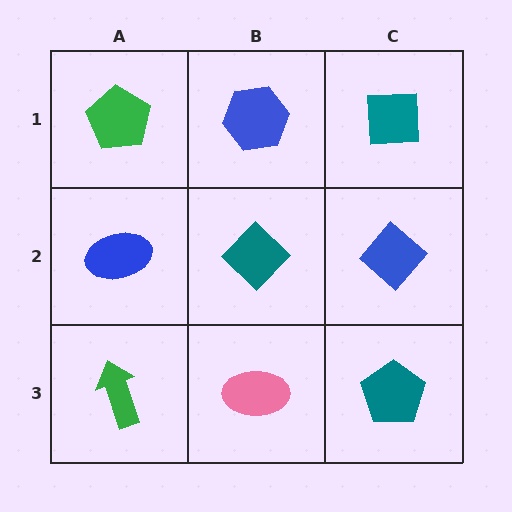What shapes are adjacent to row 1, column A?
A blue ellipse (row 2, column A), a blue hexagon (row 1, column B).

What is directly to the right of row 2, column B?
A blue diamond.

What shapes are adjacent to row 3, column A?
A blue ellipse (row 2, column A), a pink ellipse (row 3, column B).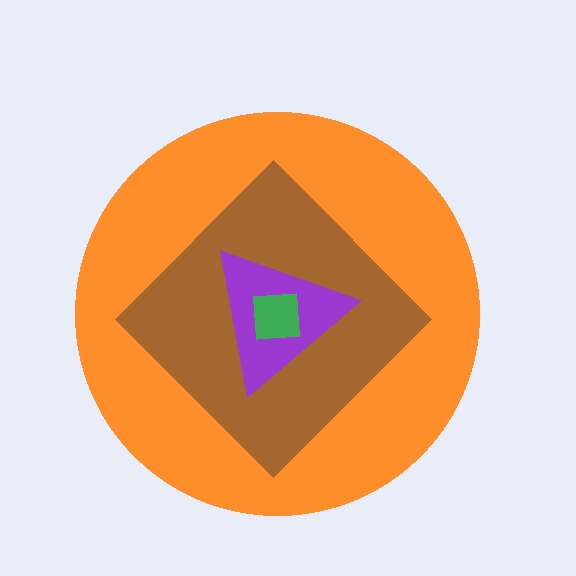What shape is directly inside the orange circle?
The brown diamond.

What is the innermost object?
The green square.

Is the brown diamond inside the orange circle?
Yes.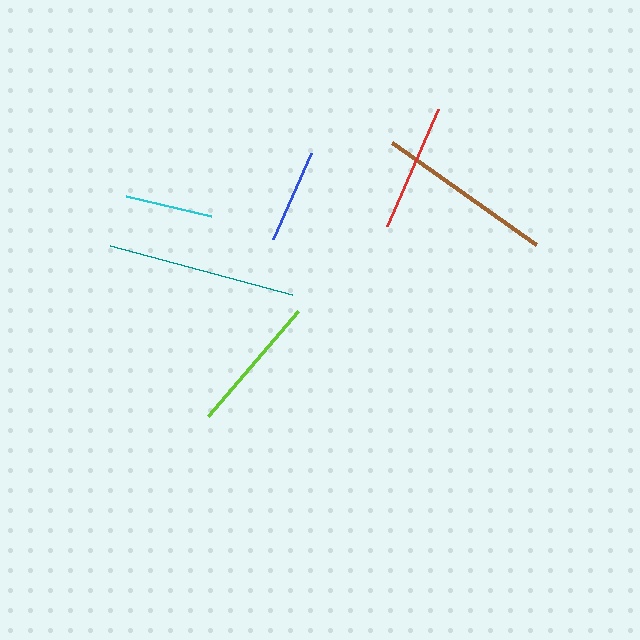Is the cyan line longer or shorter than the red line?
The red line is longer than the cyan line.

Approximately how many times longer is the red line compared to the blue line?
The red line is approximately 1.4 times the length of the blue line.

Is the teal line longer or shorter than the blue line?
The teal line is longer than the blue line.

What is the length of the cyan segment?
The cyan segment is approximately 87 pixels long.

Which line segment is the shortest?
The cyan line is the shortest at approximately 87 pixels.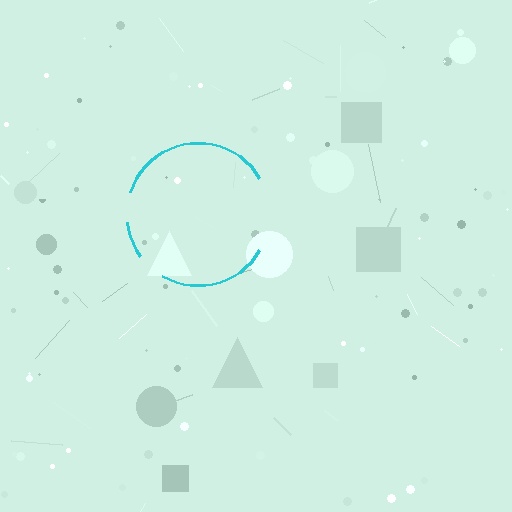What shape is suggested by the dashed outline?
The dashed outline suggests a circle.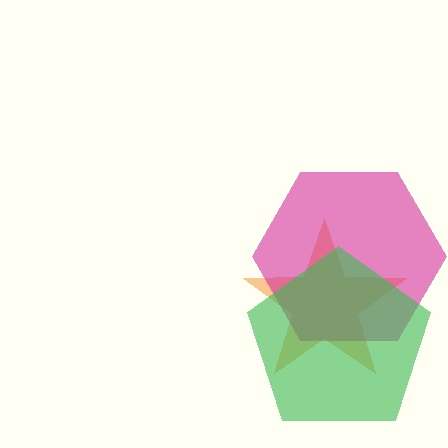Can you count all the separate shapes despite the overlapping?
Yes, there are 3 separate shapes.